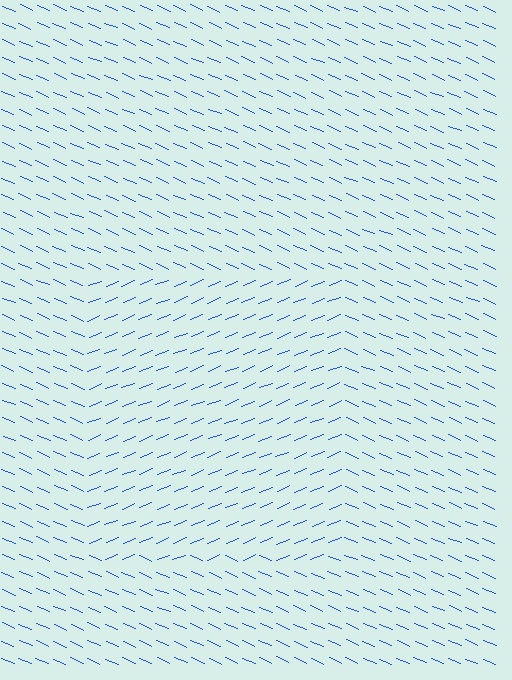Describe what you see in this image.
The image is filled with small blue line segments. A rectangle region in the image has lines oriented differently from the surrounding lines, creating a visible texture boundary.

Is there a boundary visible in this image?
Yes, there is a texture boundary formed by a change in line orientation.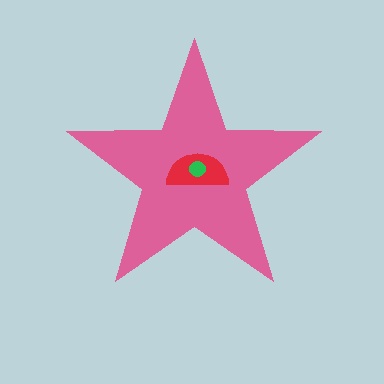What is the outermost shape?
The pink star.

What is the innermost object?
The green circle.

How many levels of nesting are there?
3.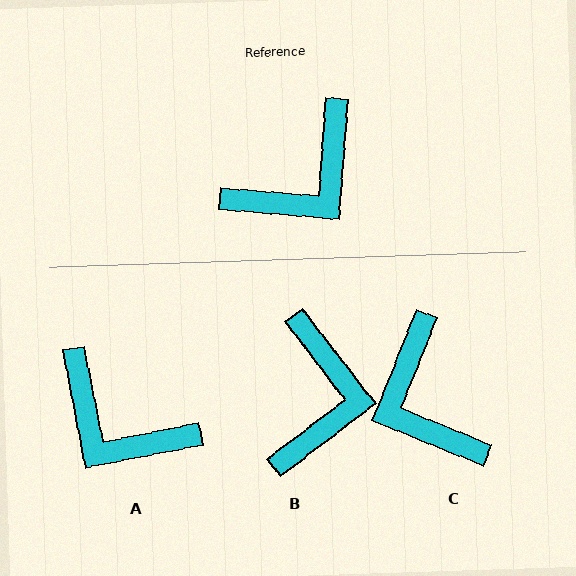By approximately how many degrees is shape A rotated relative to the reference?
Approximately 74 degrees clockwise.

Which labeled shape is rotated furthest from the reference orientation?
C, about 107 degrees away.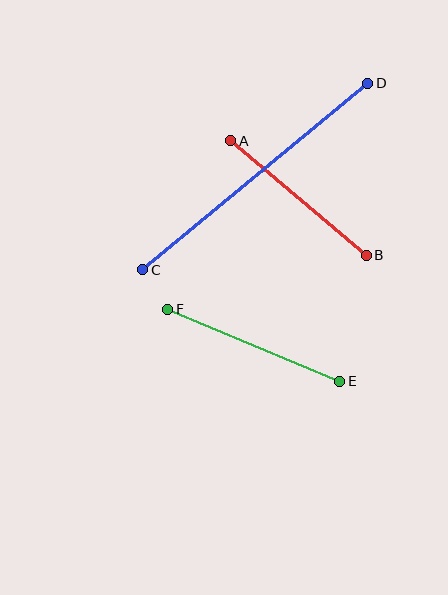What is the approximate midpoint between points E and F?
The midpoint is at approximately (254, 345) pixels.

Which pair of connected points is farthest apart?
Points C and D are farthest apart.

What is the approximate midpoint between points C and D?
The midpoint is at approximately (255, 177) pixels.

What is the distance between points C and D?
The distance is approximately 292 pixels.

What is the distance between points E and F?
The distance is approximately 187 pixels.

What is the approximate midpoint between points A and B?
The midpoint is at approximately (299, 198) pixels.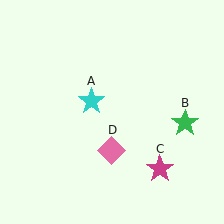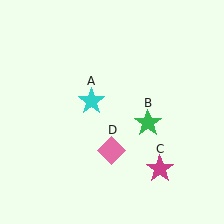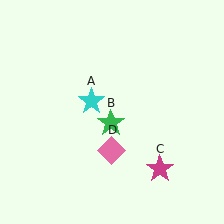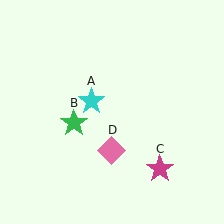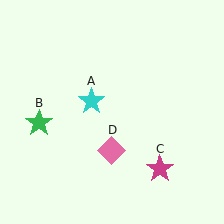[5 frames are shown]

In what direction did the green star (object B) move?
The green star (object B) moved left.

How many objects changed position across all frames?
1 object changed position: green star (object B).